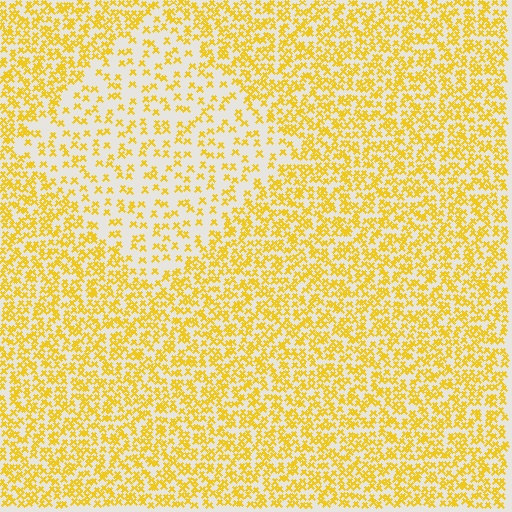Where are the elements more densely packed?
The elements are more densely packed outside the diamond boundary.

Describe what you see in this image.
The image contains small yellow elements arranged at two different densities. A diamond-shaped region is visible where the elements are less densely packed than the surrounding area.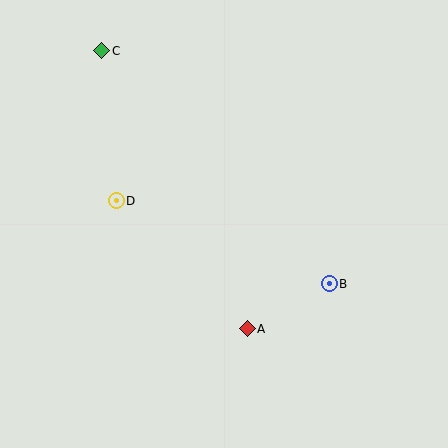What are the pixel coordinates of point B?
Point B is at (329, 284).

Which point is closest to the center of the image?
Point A at (247, 329) is closest to the center.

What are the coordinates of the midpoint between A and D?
The midpoint between A and D is at (182, 265).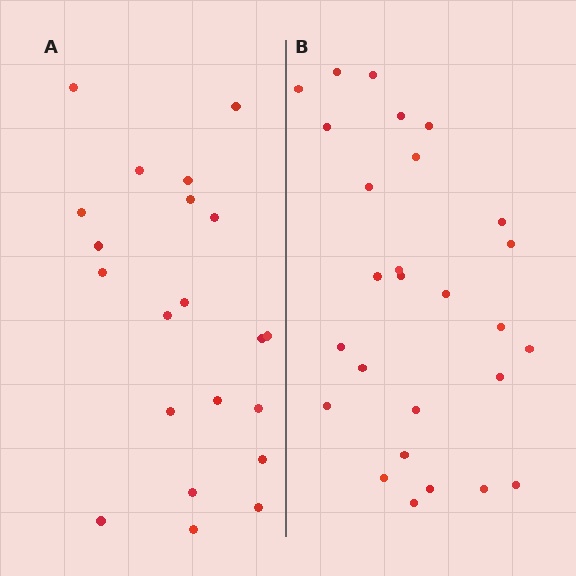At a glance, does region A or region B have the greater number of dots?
Region B (the right region) has more dots.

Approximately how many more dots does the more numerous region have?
Region B has about 6 more dots than region A.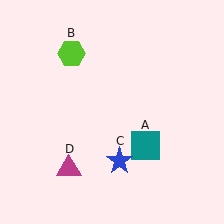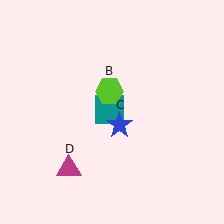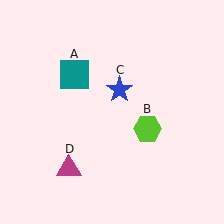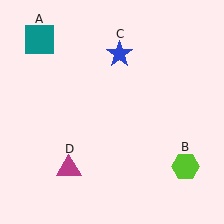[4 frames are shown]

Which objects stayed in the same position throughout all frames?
Magenta triangle (object D) remained stationary.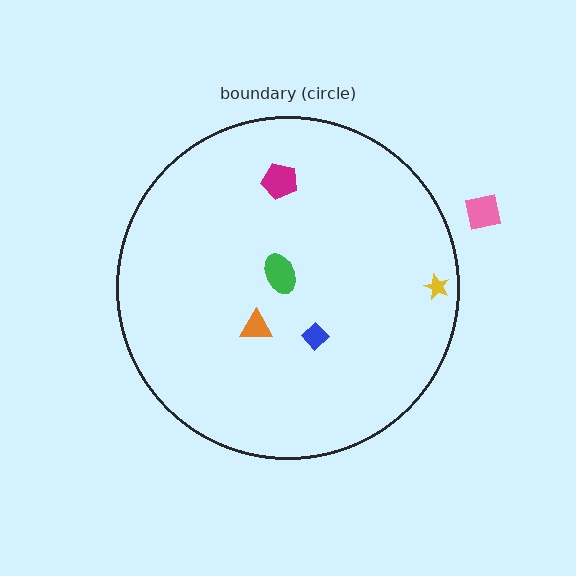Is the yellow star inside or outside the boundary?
Inside.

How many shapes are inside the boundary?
5 inside, 1 outside.